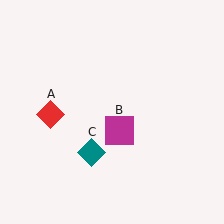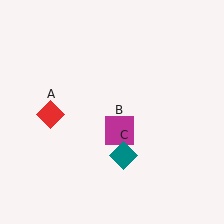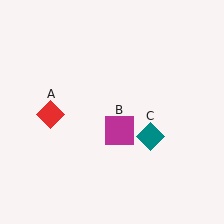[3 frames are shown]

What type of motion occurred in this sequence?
The teal diamond (object C) rotated counterclockwise around the center of the scene.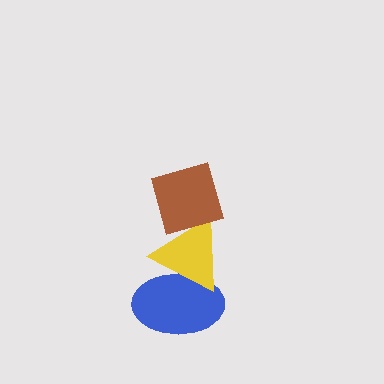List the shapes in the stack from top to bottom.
From top to bottom: the brown diamond, the yellow triangle, the blue ellipse.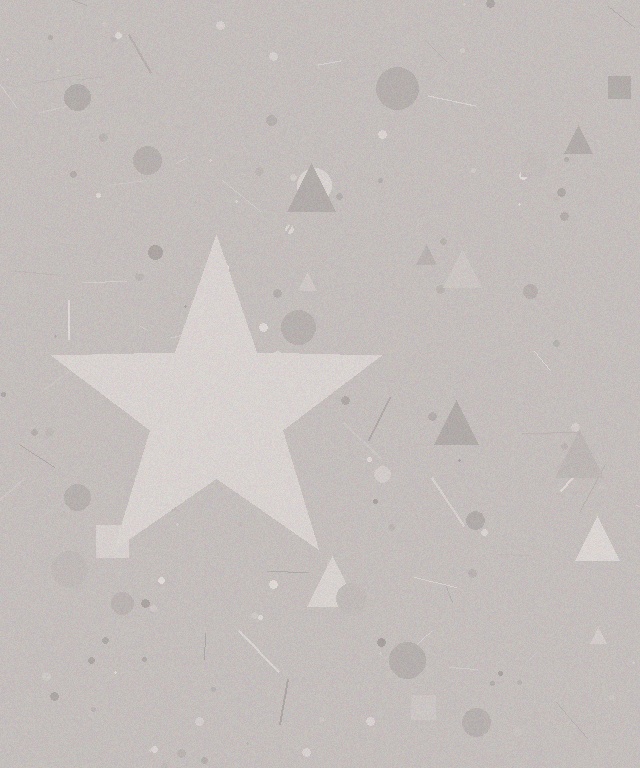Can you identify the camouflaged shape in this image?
The camouflaged shape is a star.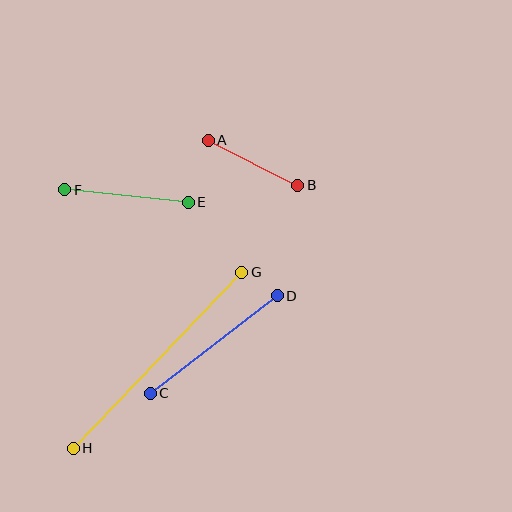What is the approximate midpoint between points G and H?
The midpoint is at approximately (158, 360) pixels.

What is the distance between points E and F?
The distance is approximately 124 pixels.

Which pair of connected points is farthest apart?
Points G and H are farthest apart.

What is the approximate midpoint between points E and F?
The midpoint is at approximately (126, 196) pixels.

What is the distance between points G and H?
The distance is approximately 244 pixels.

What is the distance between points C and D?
The distance is approximately 160 pixels.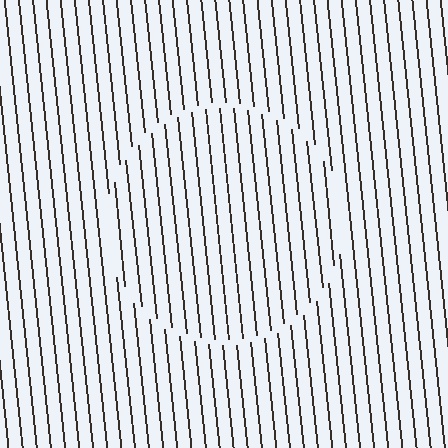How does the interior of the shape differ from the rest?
The interior of the shape contains the same grating, shifted by half a period — the contour is defined by the phase discontinuity where line-ends from the inner and outer gratings abut.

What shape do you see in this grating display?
An illusory circle. The interior of the shape contains the same grating, shifted by half a period — the contour is defined by the phase discontinuity where line-ends from the inner and outer gratings abut.